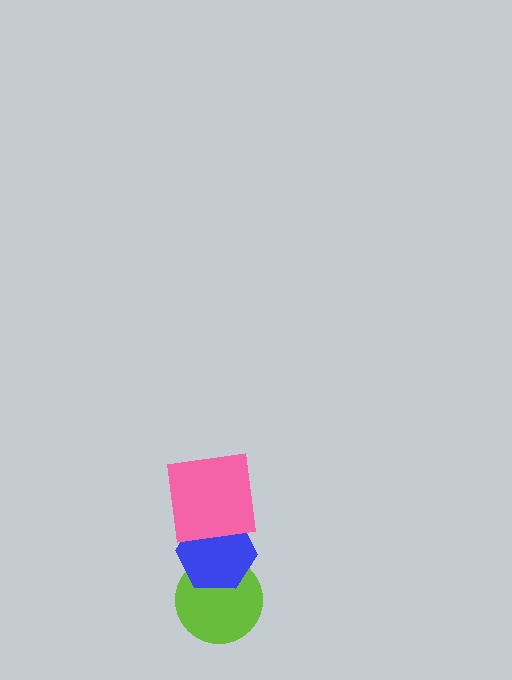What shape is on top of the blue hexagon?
The pink square is on top of the blue hexagon.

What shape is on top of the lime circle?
The blue hexagon is on top of the lime circle.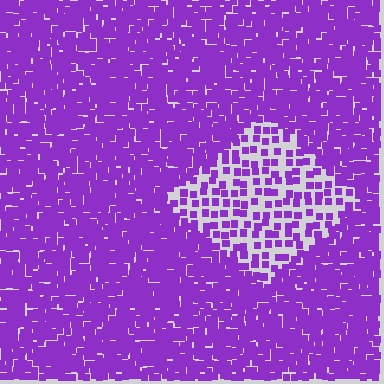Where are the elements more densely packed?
The elements are more densely packed outside the diamond boundary.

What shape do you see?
I see a diamond.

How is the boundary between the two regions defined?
The boundary is defined by a change in element density (approximately 2.6x ratio). All elements are the same color, size, and shape.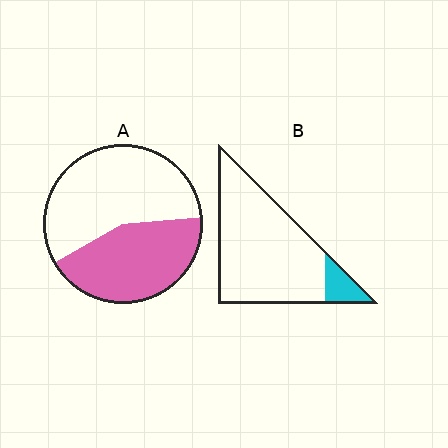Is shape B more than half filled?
No.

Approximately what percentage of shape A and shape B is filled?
A is approximately 45% and B is approximately 10%.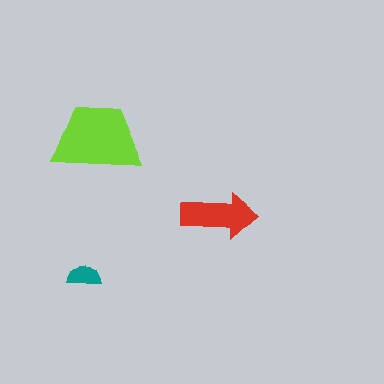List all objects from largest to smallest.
The lime trapezoid, the red arrow, the teal semicircle.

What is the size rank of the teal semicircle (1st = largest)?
3rd.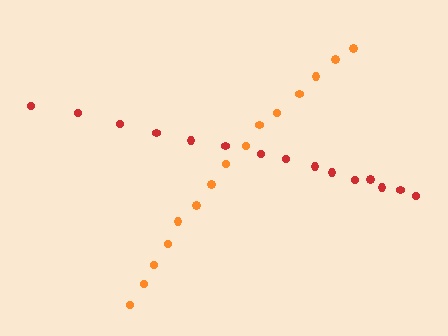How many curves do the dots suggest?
There are 2 distinct paths.